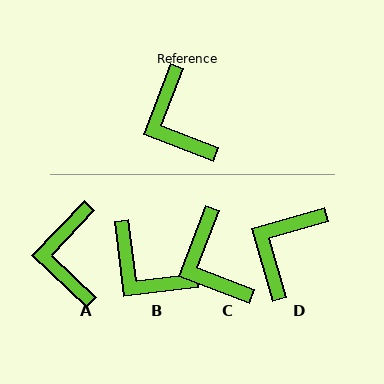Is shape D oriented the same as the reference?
No, it is off by about 53 degrees.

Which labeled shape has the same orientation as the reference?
C.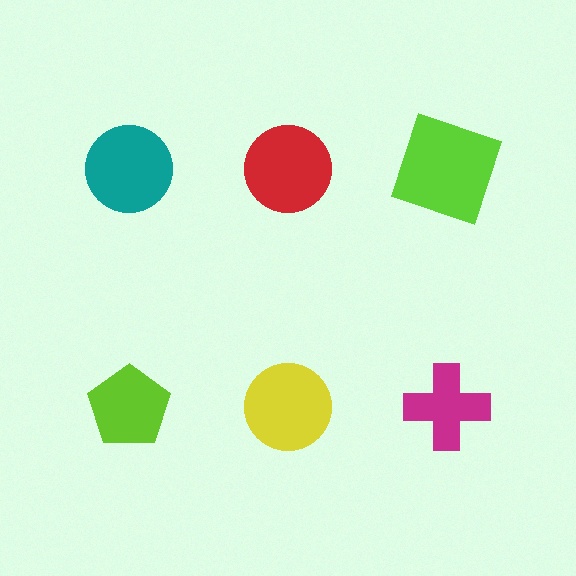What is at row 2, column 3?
A magenta cross.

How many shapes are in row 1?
3 shapes.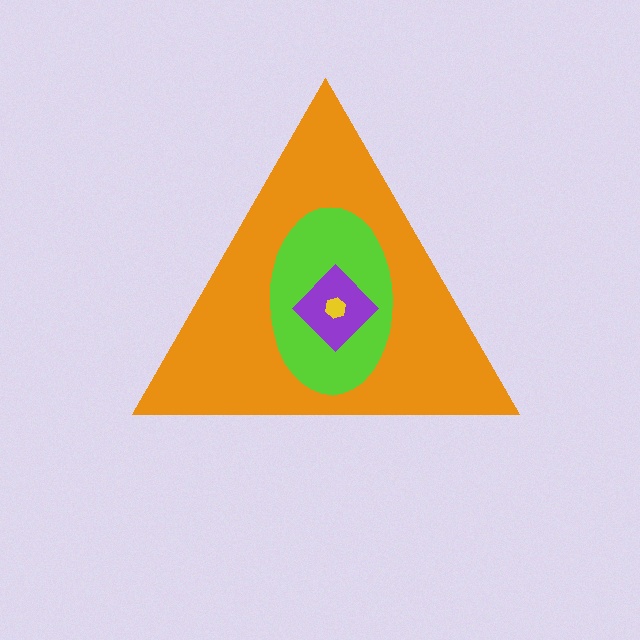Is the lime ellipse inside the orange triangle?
Yes.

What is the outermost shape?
The orange triangle.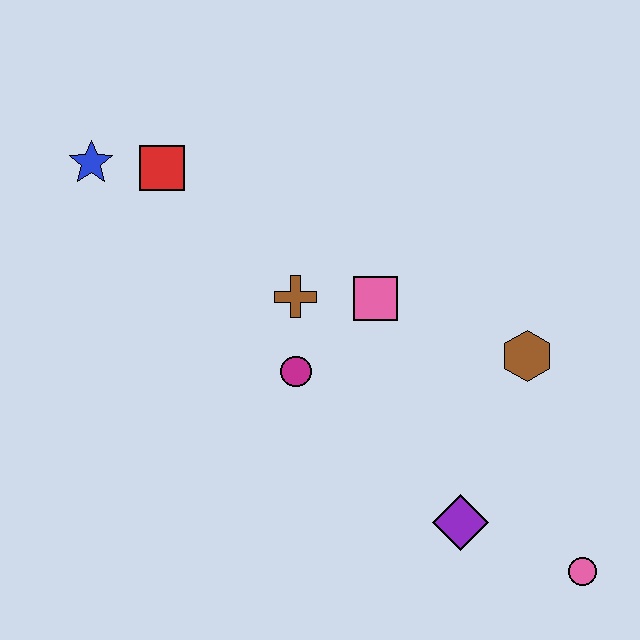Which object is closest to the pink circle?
The purple diamond is closest to the pink circle.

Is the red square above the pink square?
Yes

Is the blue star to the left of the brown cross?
Yes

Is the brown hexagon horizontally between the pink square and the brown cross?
No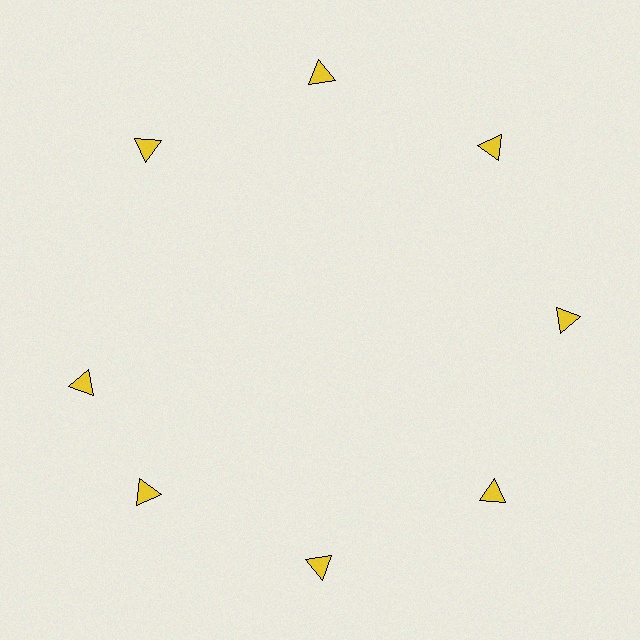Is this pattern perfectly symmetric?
No. The 8 yellow triangles are arranged in a ring, but one element near the 9 o'clock position is rotated out of alignment along the ring, breaking the 8-fold rotational symmetry.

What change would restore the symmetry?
The symmetry would be restored by rotating it back into even spacing with its neighbors so that all 8 triangles sit at equal angles and equal distance from the center.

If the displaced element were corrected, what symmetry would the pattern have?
It would have 8-fold rotational symmetry — the pattern would map onto itself every 45 degrees.